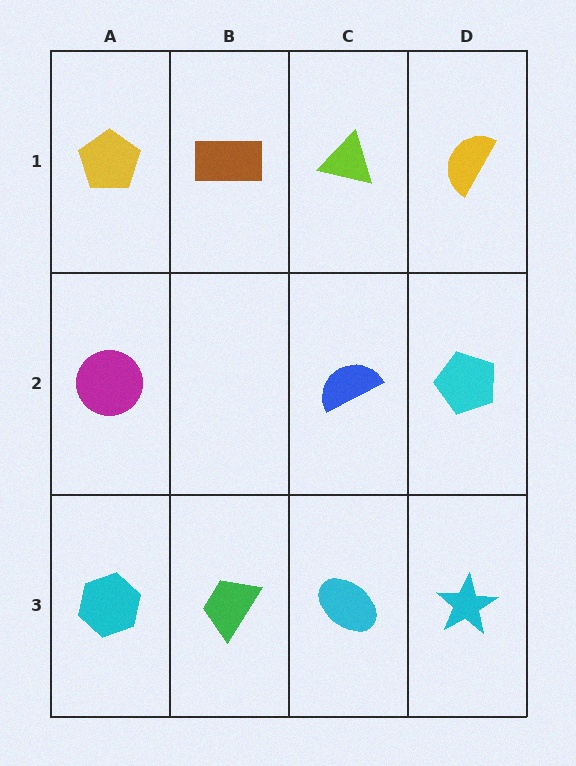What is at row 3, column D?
A cyan star.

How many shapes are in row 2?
3 shapes.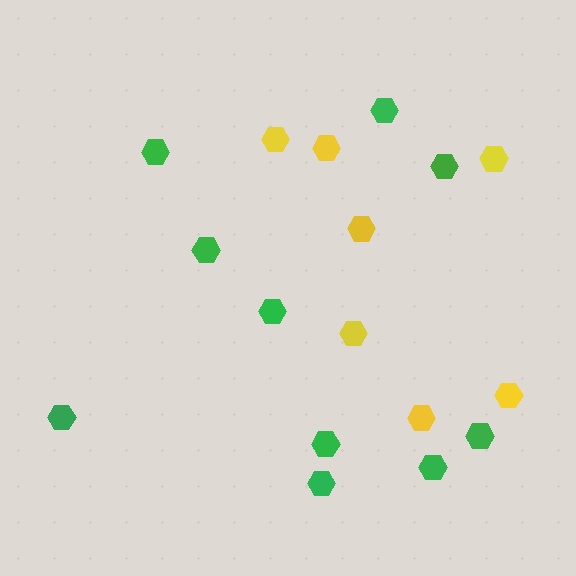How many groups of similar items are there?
There are 2 groups: one group of yellow hexagons (7) and one group of green hexagons (10).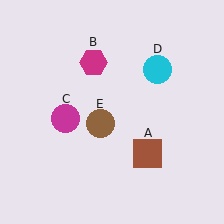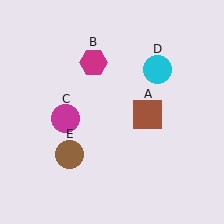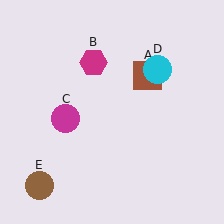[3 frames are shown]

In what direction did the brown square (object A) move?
The brown square (object A) moved up.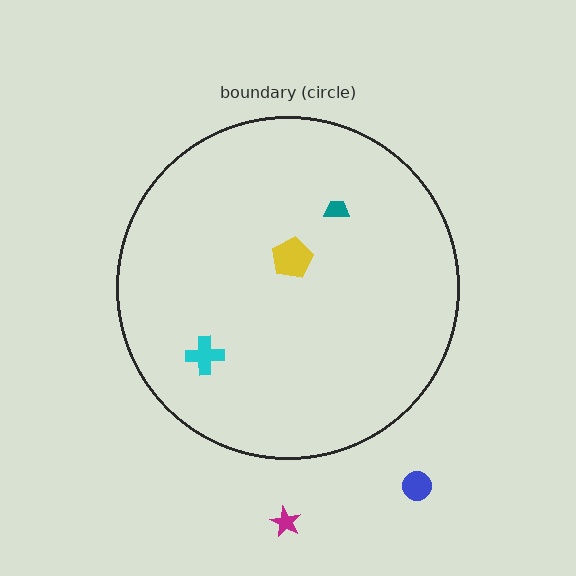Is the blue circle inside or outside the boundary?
Outside.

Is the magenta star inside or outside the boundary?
Outside.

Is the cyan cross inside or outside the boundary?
Inside.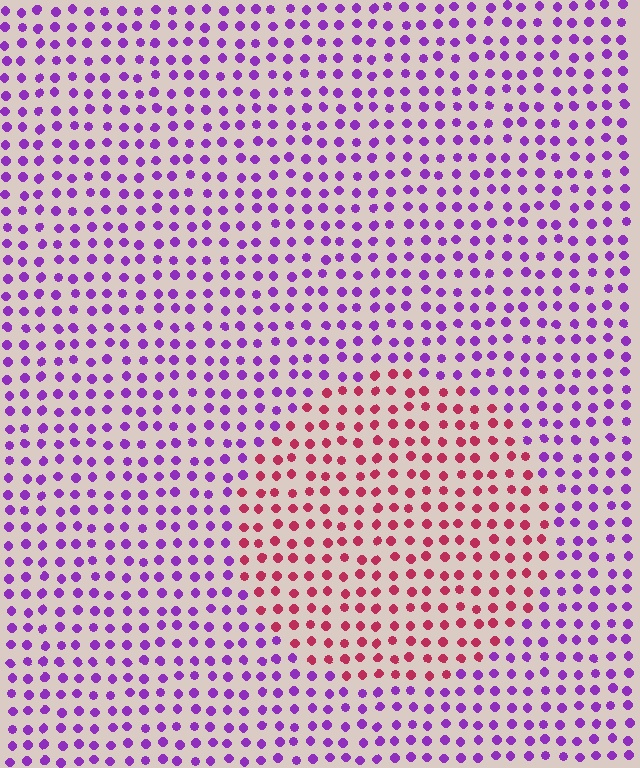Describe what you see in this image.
The image is filled with small purple elements in a uniform arrangement. A circle-shaped region is visible where the elements are tinted to a slightly different hue, forming a subtle color boundary.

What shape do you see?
I see a circle.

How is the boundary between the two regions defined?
The boundary is defined purely by a slight shift in hue (about 61 degrees). Spacing, size, and orientation are identical on both sides.